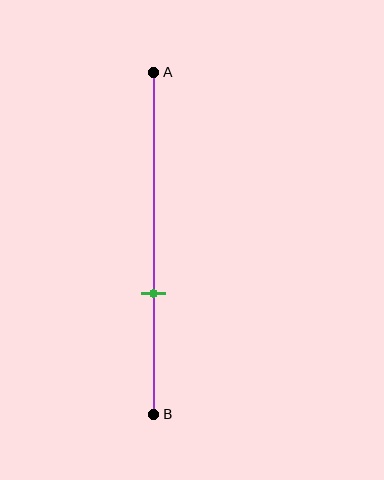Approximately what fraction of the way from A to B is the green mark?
The green mark is approximately 65% of the way from A to B.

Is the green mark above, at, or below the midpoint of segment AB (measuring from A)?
The green mark is below the midpoint of segment AB.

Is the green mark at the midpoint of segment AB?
No, the mark is at about 65% from A, not at the 50% midpoint.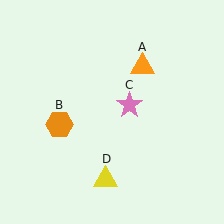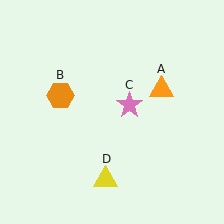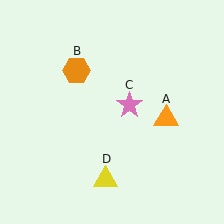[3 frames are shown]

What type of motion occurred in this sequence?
The orange triangle (object A), orange hexagon (object B) rotated clockwise around the center of the scene.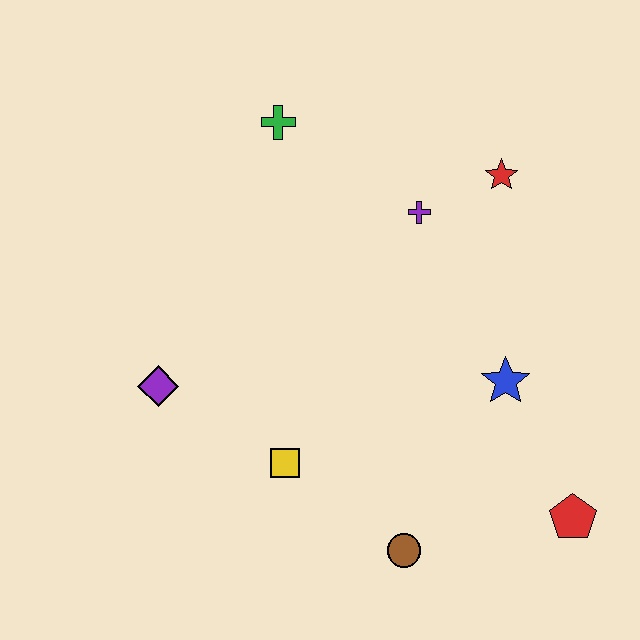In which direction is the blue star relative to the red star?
The blue star is below the red star.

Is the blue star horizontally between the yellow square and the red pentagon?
Yes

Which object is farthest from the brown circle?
The green cross is farthest from the brown circle.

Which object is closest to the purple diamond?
The yellow square is closest to the purple diamond.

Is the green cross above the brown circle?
Yes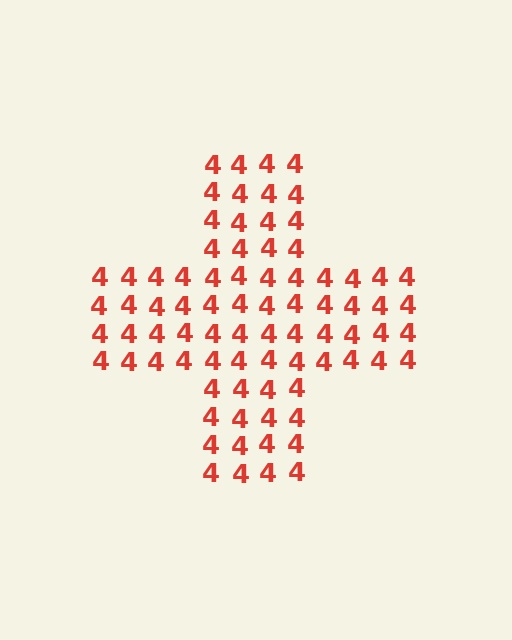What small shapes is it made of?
It is made of small digit 4's.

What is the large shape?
The large shape is a cross.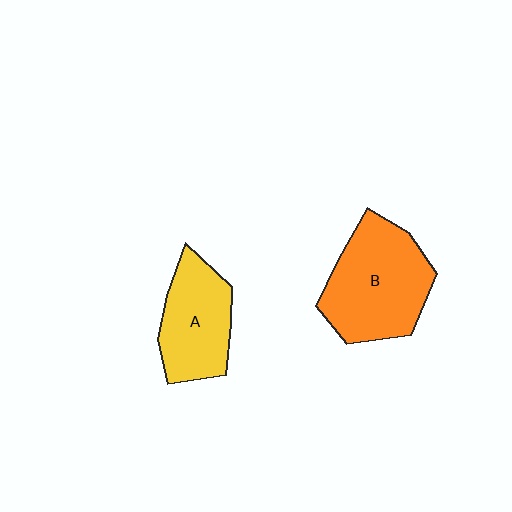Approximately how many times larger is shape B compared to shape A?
Approximately 1.4 times.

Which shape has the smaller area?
Shape A (yellow).